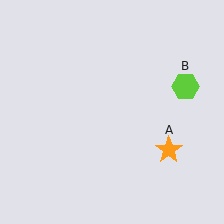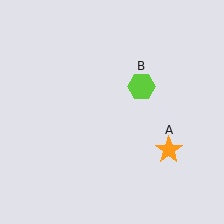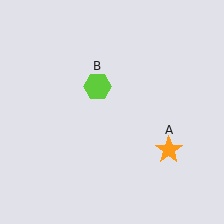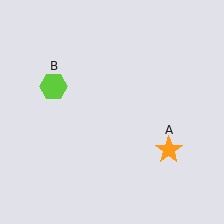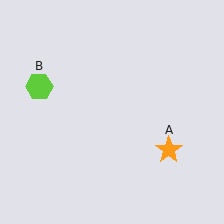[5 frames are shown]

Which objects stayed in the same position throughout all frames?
Orange star (object A) remained stationary.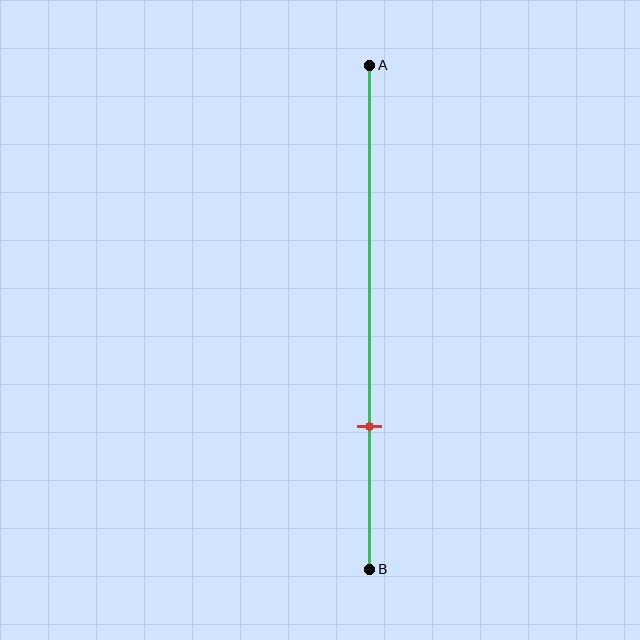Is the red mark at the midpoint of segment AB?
No, the mark is at about 70% from A, not at the 50% midpoint.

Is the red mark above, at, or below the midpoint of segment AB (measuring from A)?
The red mark is below the midpoint of segment AB.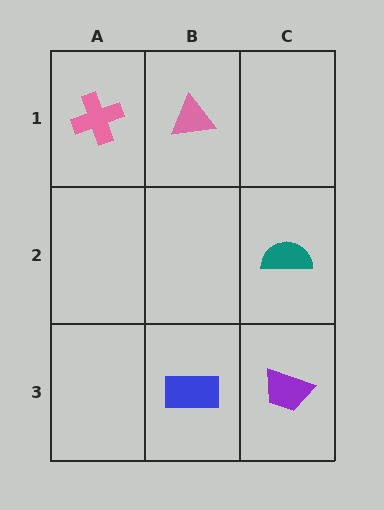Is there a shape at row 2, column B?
No, that cell is empty.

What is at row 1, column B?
A pink triangle.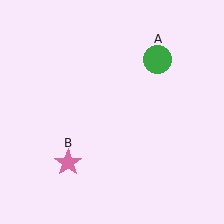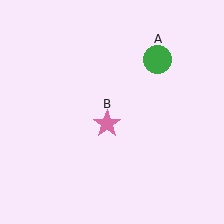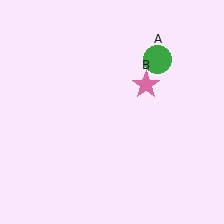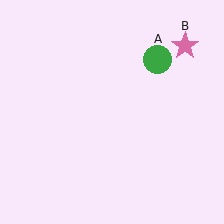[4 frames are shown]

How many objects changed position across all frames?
1 object changed position: pink star (object B).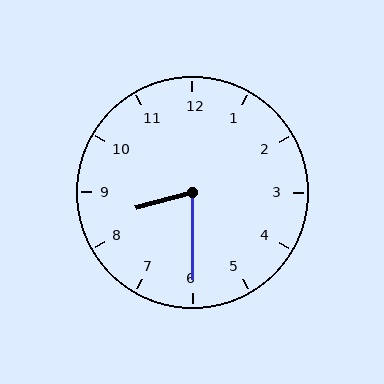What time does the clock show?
8:30.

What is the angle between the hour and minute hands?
Approximately 75 degrees.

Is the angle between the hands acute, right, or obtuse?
It is acute.